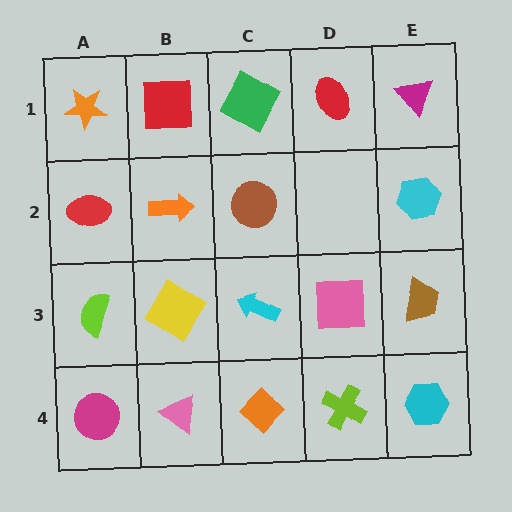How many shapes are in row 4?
5 shapes.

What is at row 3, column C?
A cyan arrow.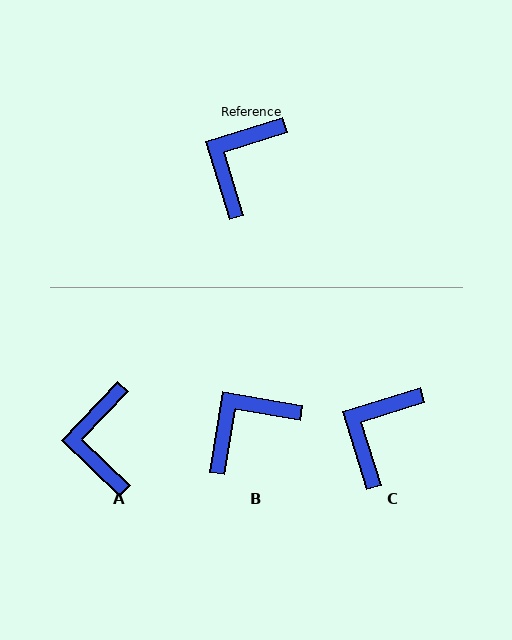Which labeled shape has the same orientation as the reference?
C.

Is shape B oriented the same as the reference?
No, it is off by about 27 degrees.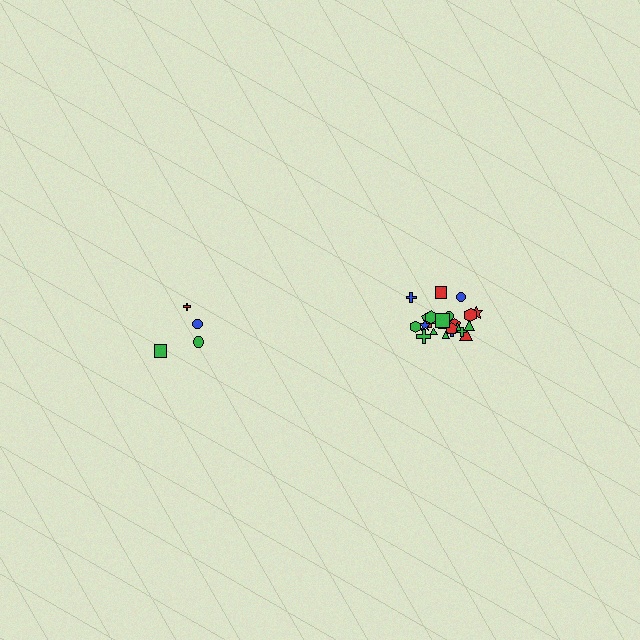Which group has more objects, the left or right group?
The right group.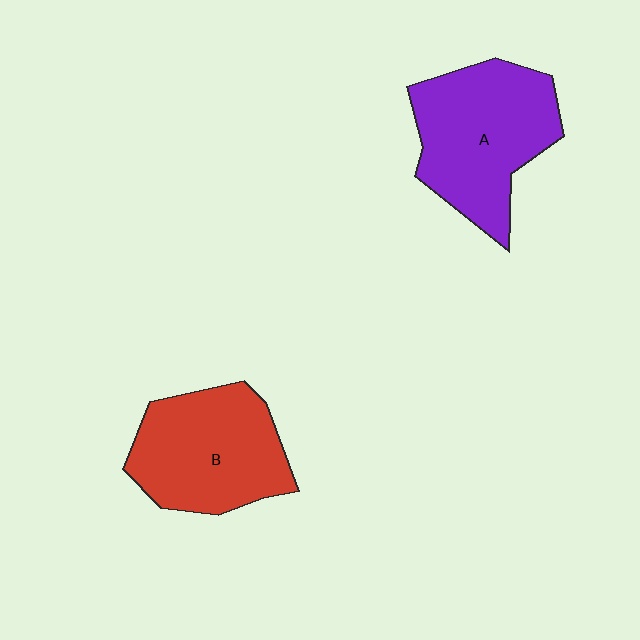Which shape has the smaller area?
Shape B (red).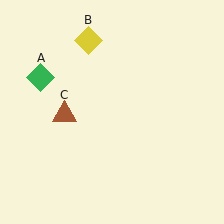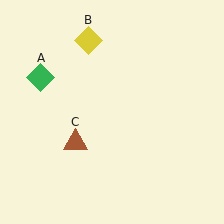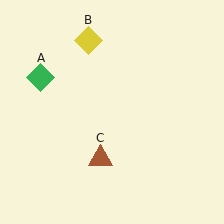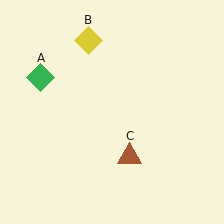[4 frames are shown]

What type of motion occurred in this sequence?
The brown triangle (object C) rotated counterclockwise around the center of the scene.